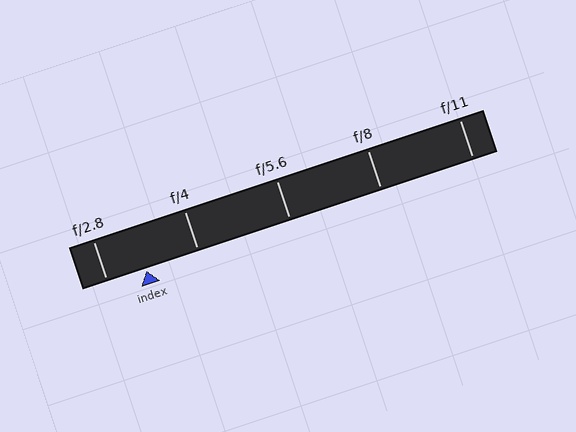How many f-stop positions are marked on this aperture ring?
There are 5 f-stop positions marked.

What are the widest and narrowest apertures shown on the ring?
The widest aperture shown is f/2.8 and the narrowest is f/11.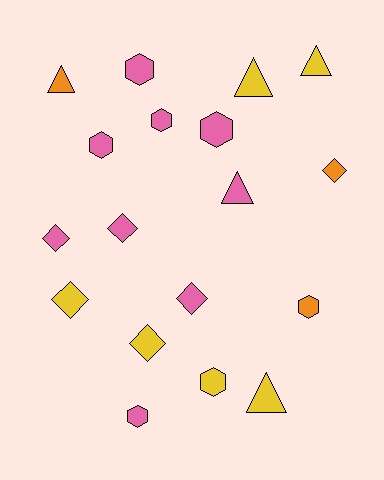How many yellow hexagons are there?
There is 1 yellow hexagon.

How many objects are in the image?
There are 18 objects.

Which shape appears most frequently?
Hexagon, with 7 objects.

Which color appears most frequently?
Pink, with 9 objects.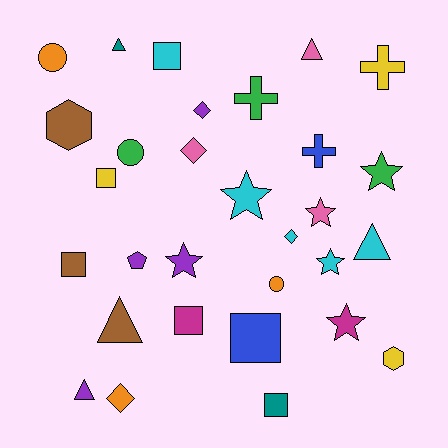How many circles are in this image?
There are 3 circles.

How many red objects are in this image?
There are no red objects.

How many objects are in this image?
There are 30 objects.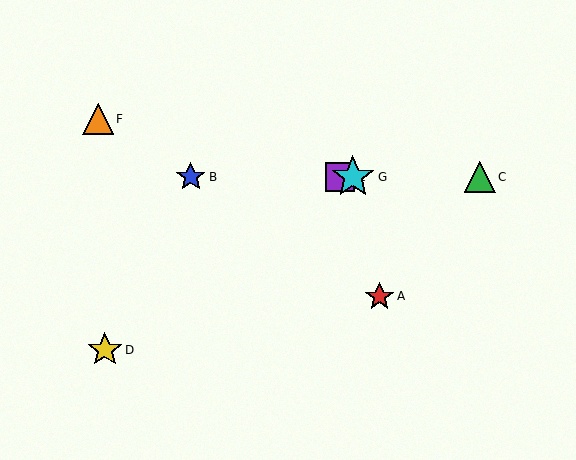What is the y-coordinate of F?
Object F is at y≈119.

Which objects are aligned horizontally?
Objects B, C, E, G are aligned horizontally.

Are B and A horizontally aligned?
No, B is at y≈177 and A is at y≈296.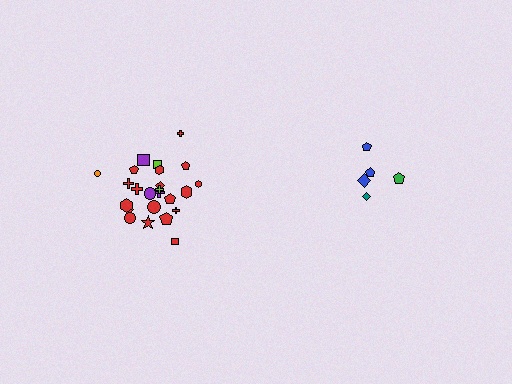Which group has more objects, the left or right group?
The left group.